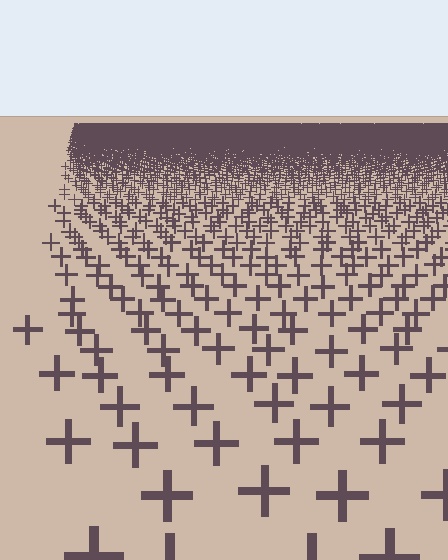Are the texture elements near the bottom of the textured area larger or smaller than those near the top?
Larger. Near the bottom, elements are closer to the viewer and appear at a bigger on-screen size.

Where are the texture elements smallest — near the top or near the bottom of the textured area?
Near the top.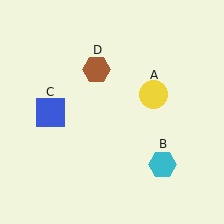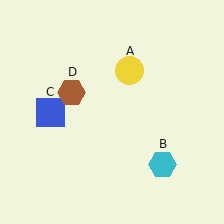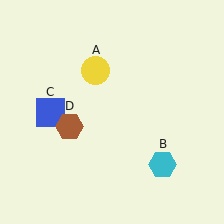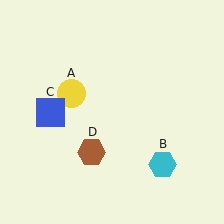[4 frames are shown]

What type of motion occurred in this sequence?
The yellow circle (object A), brown hexagon (object D) rotated counterclockwise around the center of the scene.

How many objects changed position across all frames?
2 objects changed position: yellow circle (object A), brown hexagon (object D).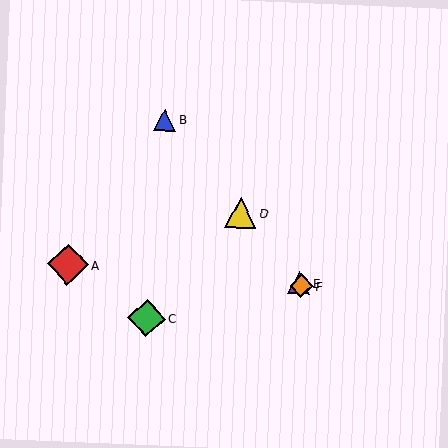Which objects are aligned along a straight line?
Objects B, D, E, F are aligned along a straight line.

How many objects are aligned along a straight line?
4 objects (B, D, E, F) are aligned along a straight line.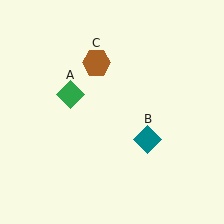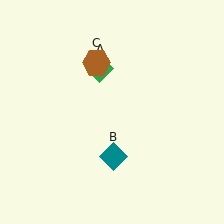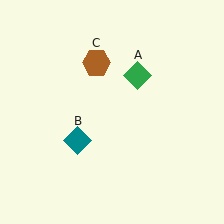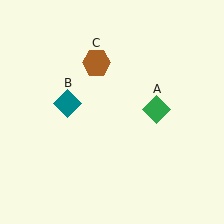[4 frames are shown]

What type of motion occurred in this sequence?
The green diamond (object A), teal diamond (object B) rotated clockwise around the center of the scene.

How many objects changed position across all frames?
2 objects changed position: green diamond (object A), teal diamond (object B).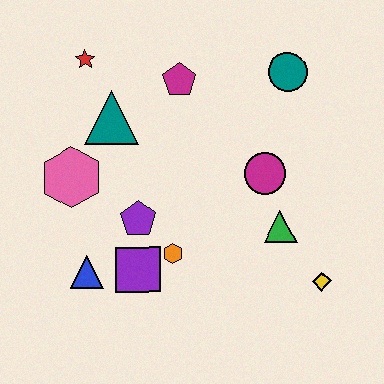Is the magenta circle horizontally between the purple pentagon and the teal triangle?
No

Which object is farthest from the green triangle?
The red star is farthest from the green triangle.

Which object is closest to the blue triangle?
The purple square is closest to the blue triangle.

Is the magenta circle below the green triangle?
No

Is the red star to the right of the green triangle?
No